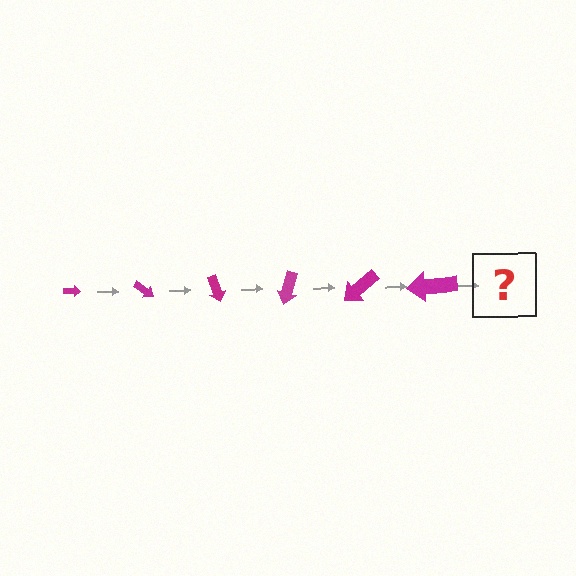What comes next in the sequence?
The next element should be an arrow, larger than the previous one and rotated 210 degrees from the start.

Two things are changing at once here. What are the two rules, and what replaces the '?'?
The two rules are that the arrow grows larger each step and it rotates 35 degrees each step. The '?' should be an arrow, larger than the previous one and rotated 210 degrees from the start.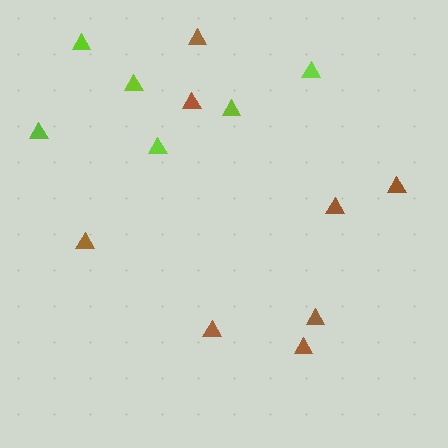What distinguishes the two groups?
There are 2 groups: one group of brown triangles (8) and one group of lime triangles (6).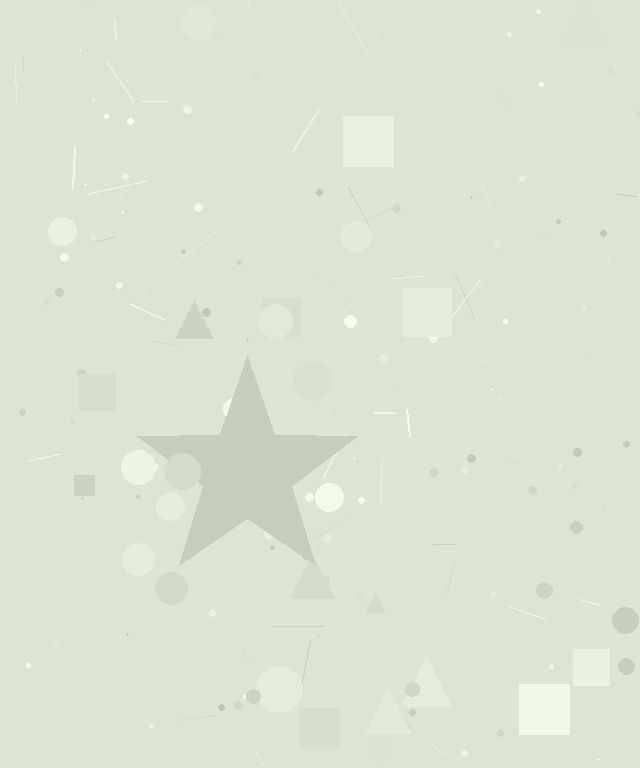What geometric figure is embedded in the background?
A star is embedded in the background.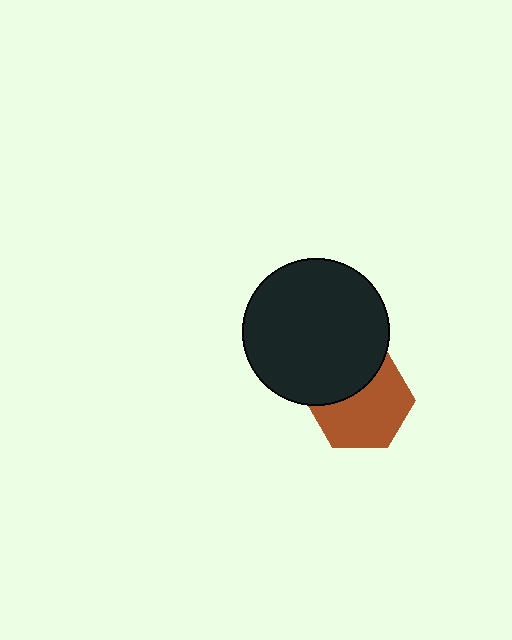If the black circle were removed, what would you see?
You would see the complete brown hexagon.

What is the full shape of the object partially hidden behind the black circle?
The partially hidden object is a brown hexagon.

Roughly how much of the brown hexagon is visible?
Most of it is visible (roughly 65%).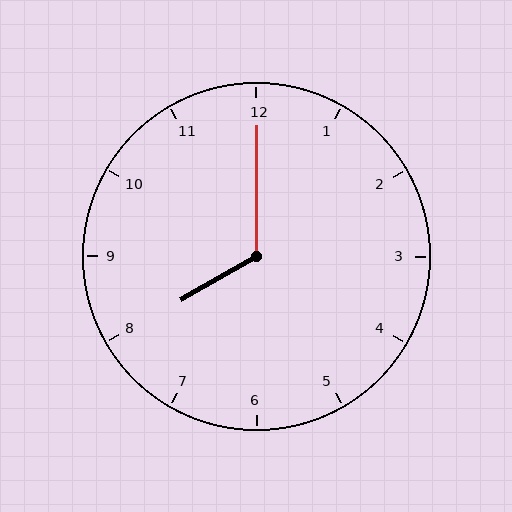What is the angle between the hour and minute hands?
Approximately 120 degrees.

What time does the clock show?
8:00.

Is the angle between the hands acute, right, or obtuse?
It is obtuse.